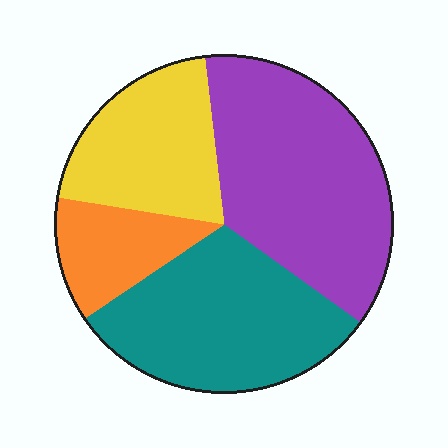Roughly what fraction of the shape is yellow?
Yellow covers around 20% of the shape.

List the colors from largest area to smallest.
From largest to smallest: purple, teal, yellow, orange.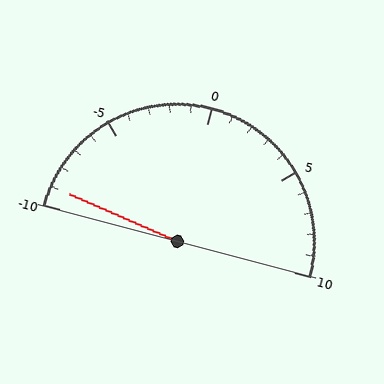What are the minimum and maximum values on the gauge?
The gauge ranges from -10 to 10.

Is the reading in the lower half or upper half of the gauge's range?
The reading is in the lower half of the range (-10 to 10).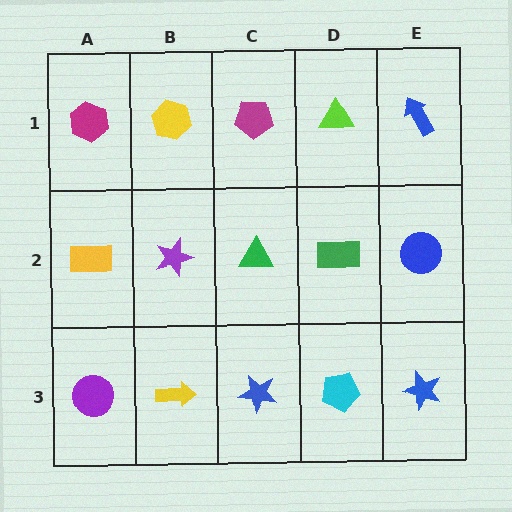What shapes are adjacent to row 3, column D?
A green rectangle (row 2, column D), a blue star (row 3, column C), a blue star (row 3, column E).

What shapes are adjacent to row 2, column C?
A magenta pentagon (row 1, column C), a blue star (row 3, column C), a purple star (row 2, column B), a green rectangle (row 2, column D).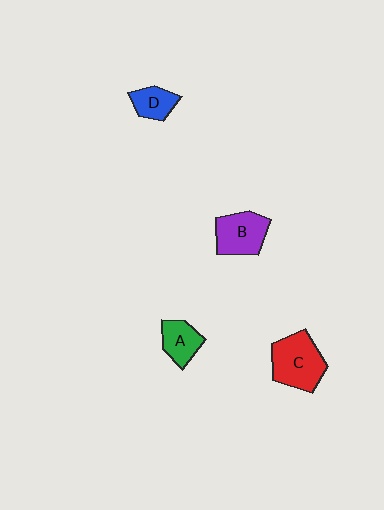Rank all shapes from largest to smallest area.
From largest to smallest: C (red), B (purple), A (green), D (blue).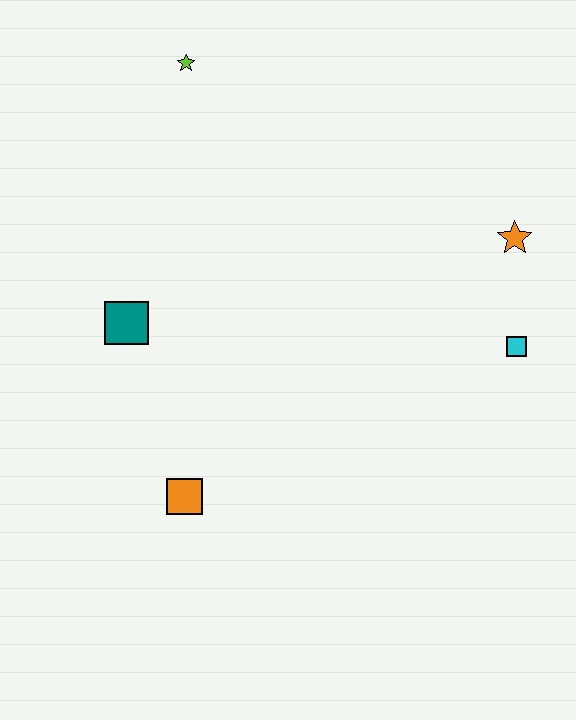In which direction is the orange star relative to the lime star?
The orange star is to the right of the lime star.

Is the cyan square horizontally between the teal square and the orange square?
No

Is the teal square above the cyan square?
Yes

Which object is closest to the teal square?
The orange square is closest to the teal square.